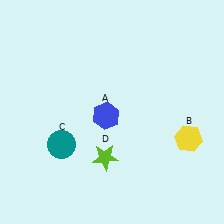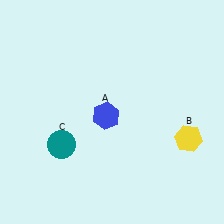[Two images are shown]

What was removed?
The lime star (D) was removed in Image 2.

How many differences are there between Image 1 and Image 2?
There is 1 difference between the two images.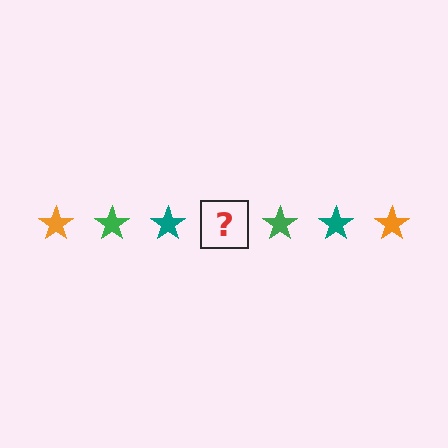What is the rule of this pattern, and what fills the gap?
The rule is that the pattern cycles through orange, green, teal stars. The gap should be filled with an orange star.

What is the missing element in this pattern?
The missing element is an orange star.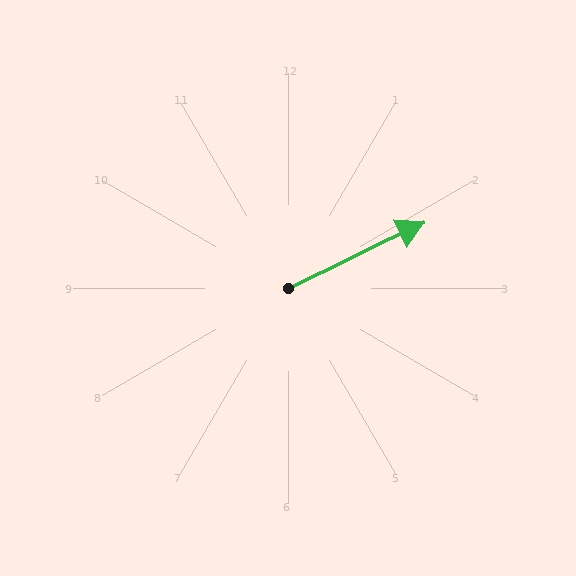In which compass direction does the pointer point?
Northeast.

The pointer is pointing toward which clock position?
Roughly 2 o'clock.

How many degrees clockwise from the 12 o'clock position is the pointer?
Approximately 64 degrees.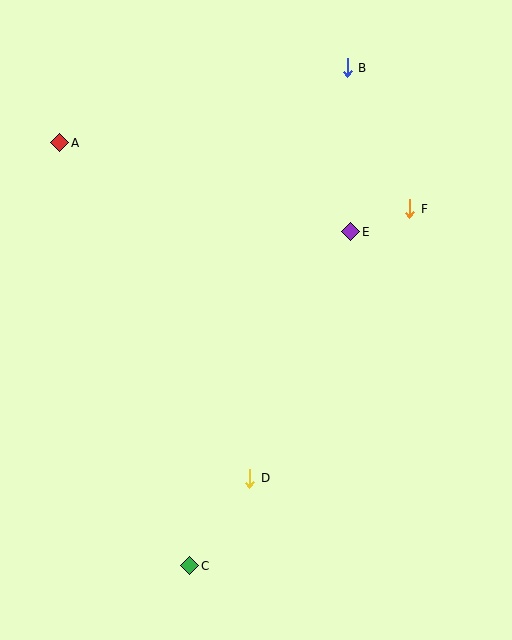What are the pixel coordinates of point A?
Point A is at (60, 143).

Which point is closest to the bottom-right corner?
Point D is closest to the bottom-right corner.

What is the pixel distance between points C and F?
The distance between C and F is 419 pixels.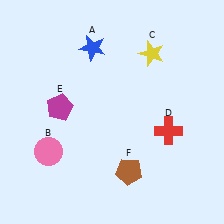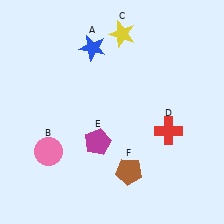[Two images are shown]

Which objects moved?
The objects that moved are: the yellow star (C), the magenta pentagon (E).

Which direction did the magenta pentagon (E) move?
The magenta pentagon (E) moved right.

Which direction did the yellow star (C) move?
The yellow star (C) moved left.